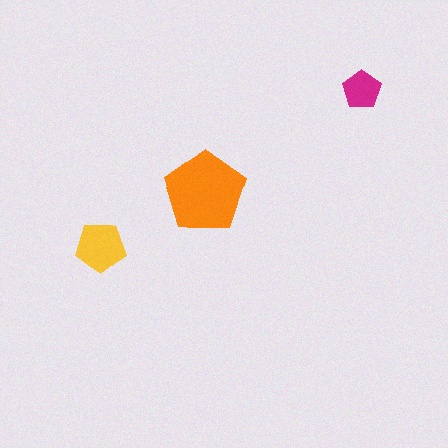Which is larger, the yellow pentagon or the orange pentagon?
The orange one.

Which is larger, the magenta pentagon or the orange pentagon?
The orange one.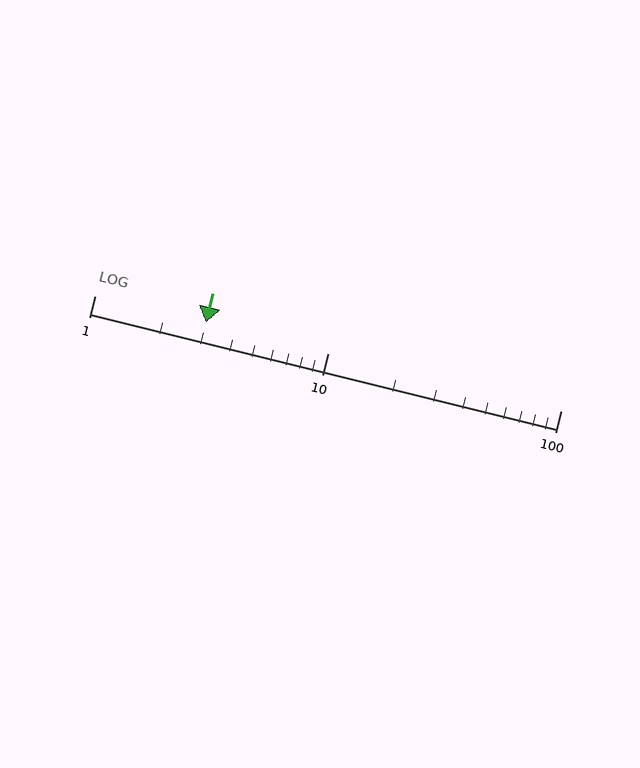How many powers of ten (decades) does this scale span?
The scale spans 2 decades, from 1 to 100.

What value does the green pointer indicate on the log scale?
The pointer indicates approximately 3.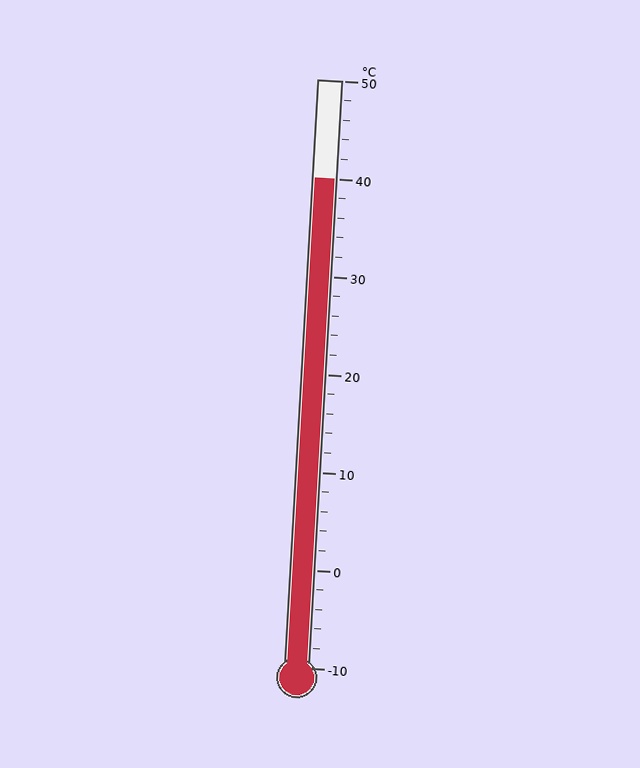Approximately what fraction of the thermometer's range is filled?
The thermometer is filled to approximately 85% of its range.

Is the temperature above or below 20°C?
The temperature is above 20°C.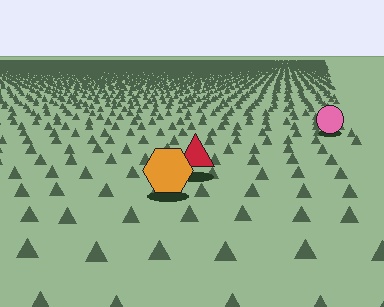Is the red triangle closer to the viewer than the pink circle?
Yes. The red triangle is closer — you can tell from the texture gradient: the ground texture is coarser near it.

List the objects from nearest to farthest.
From nearest to farthest: the orange hexagon, the red triangle, the pink circle.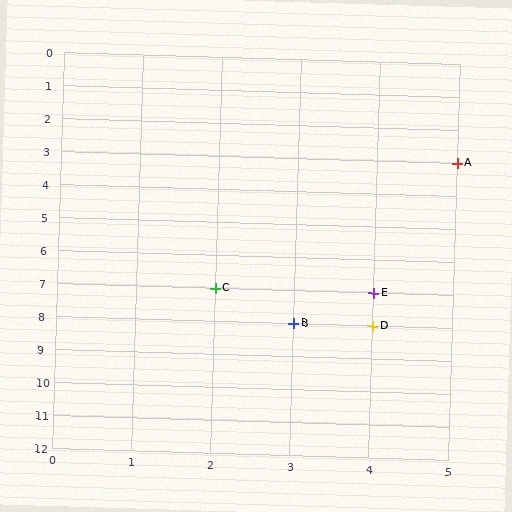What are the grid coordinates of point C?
Point C is at grid coordinates (2, 7).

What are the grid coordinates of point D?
Point D is at grid coordinates (4, 8).